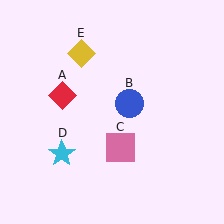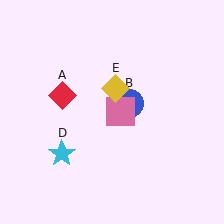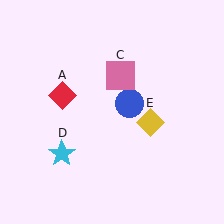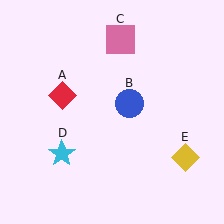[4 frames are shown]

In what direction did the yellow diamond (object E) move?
The yellow diamond (object E) moved down and to the right.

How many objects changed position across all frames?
2 objects changed position: pink square (object C), yellow diamond (object E).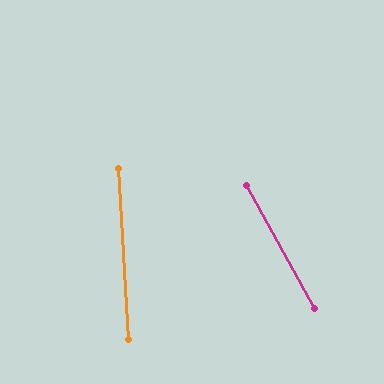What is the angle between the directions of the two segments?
Approximately 26 degrees.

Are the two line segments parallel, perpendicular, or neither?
Neither parallel nor perpendicular — they differ by about 26°.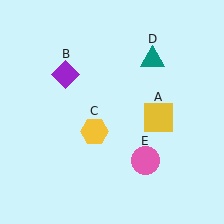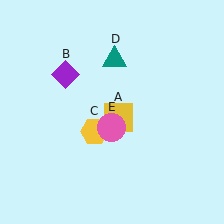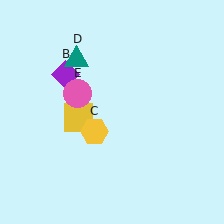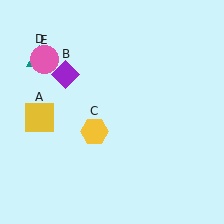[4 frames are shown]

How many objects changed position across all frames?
3 objects changed position: yellow square (object A), teal triangle (object D), pink circle (object E).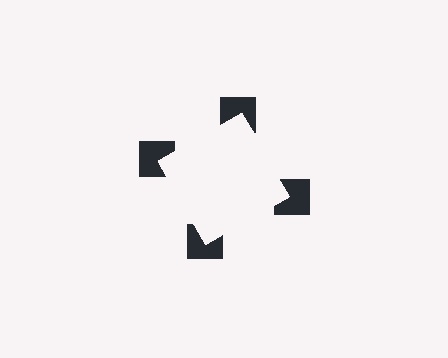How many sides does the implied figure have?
4 sides.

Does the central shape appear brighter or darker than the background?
It typically appears slightly brighter than the background, even though no actual brightness change is drawn.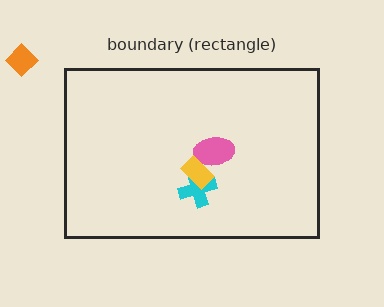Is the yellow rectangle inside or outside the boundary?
Inside.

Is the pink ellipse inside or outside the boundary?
Inside.